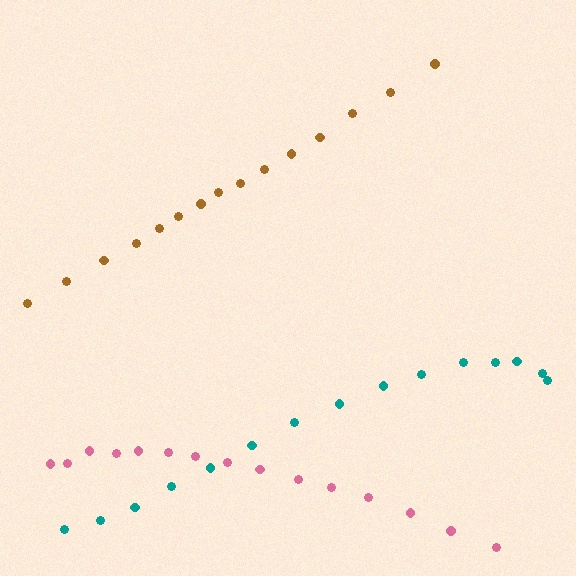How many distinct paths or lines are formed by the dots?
There are 3 distinct paths.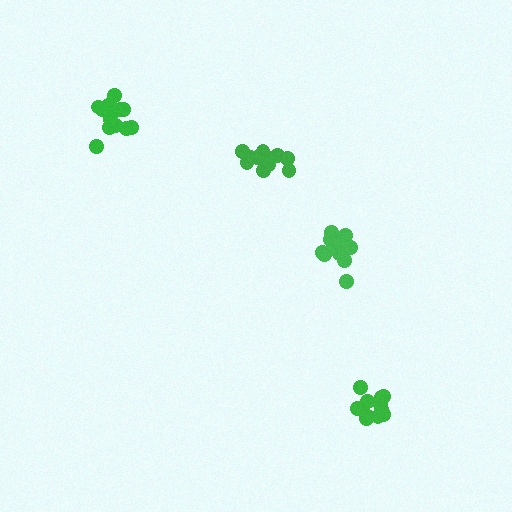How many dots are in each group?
Group 1: 13 dots, Group 2: 13 dots, Group 3: 11 dots, Group 4: 12 dots (49 total).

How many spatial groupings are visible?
There are 4 spatial groupings.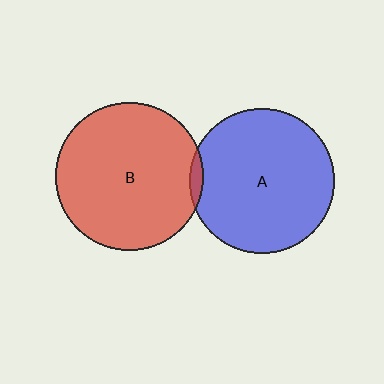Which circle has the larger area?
Circle B (red).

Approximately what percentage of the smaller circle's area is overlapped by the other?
Approximately 5%.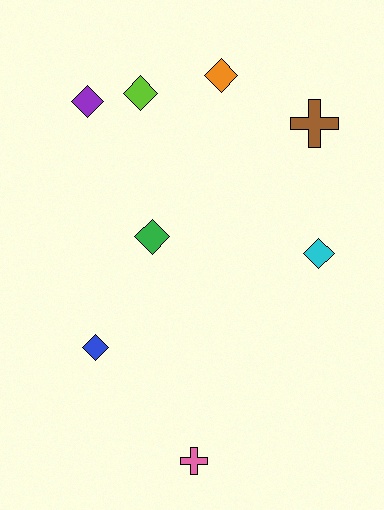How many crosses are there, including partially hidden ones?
There are 2 crosses.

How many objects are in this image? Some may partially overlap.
There are 8 objects.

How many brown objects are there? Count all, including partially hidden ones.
There is 1 brown object.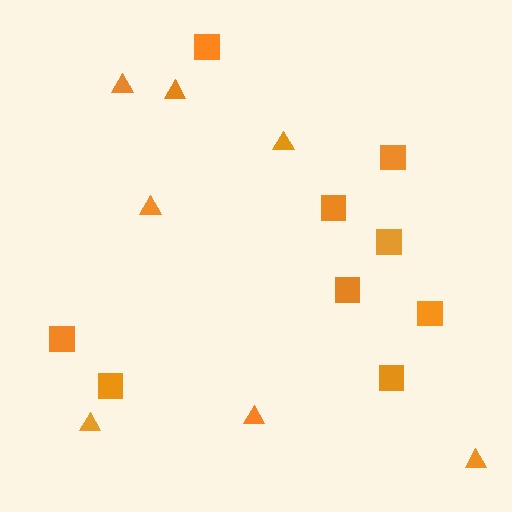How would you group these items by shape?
There are 2 groups: one group of squares (9) and one group of triangles (7).